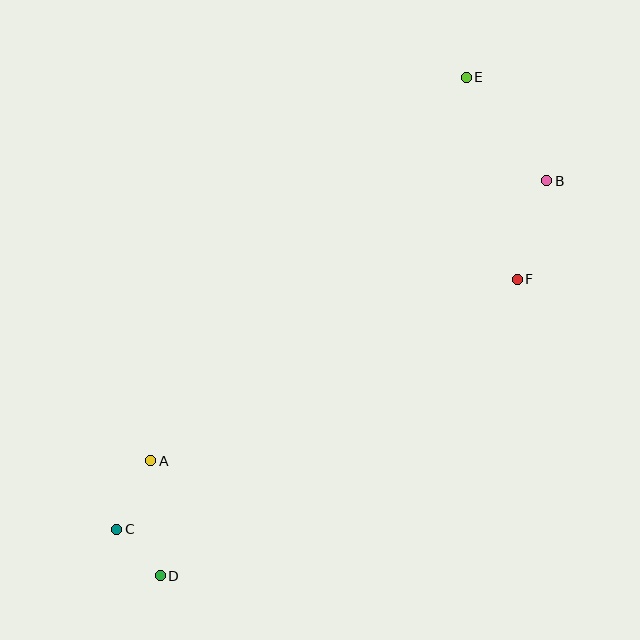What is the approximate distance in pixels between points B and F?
The distance between B and F is approximately 103 pixels.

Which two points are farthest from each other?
Points D and E are farthest from each other.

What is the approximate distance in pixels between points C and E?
The distance between C and E is approximately 571 pixels.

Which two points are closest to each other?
Points C and D are closest to each other.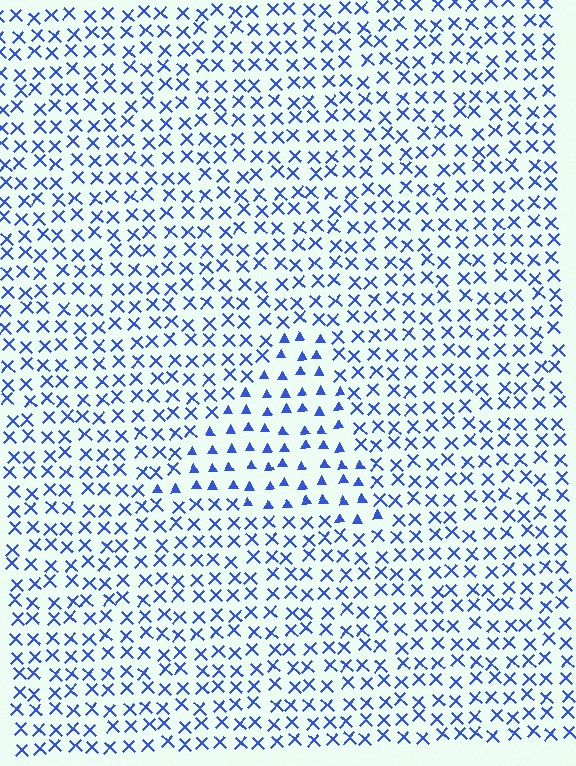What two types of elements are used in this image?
The image uses triangles inside the triangle region and X marks outside it.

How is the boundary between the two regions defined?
The boundary is defined by a change in element shape: triangles inside vs. X marks outside. All elements share the same color and spacing.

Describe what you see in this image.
The image is filled with small blue elements arranged in a uniform grid. A triangle-shaped region contains triangles, while the surrounding area contains X marks. The boundary is defined purely by the change in element shape.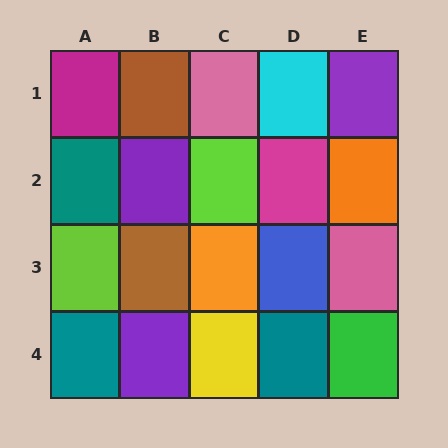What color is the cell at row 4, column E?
Green.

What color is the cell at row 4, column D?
Teal.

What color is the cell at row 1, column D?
Cyan.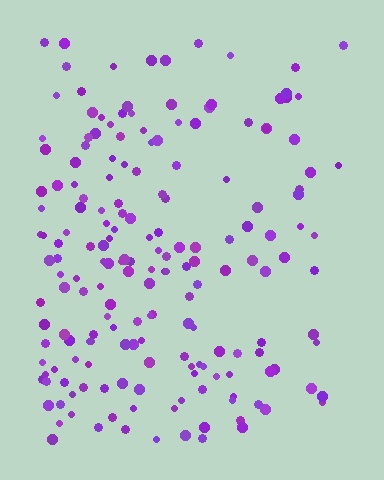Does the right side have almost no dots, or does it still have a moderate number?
Still a moderate number, just noticeably fewer than the left.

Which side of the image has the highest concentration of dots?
The left.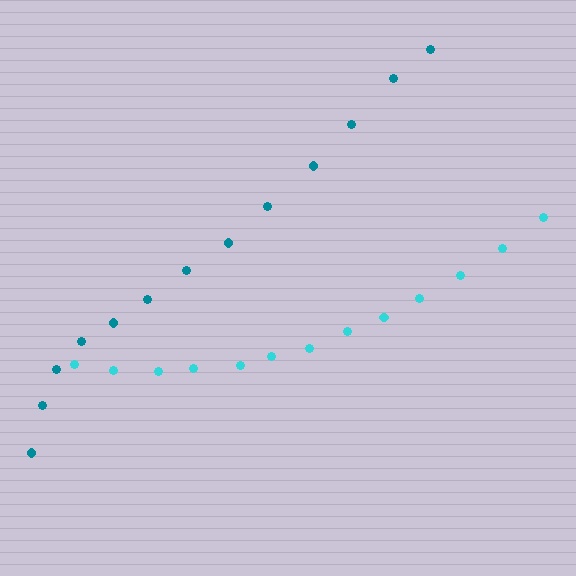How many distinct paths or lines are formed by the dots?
There are 2 distinct paths.